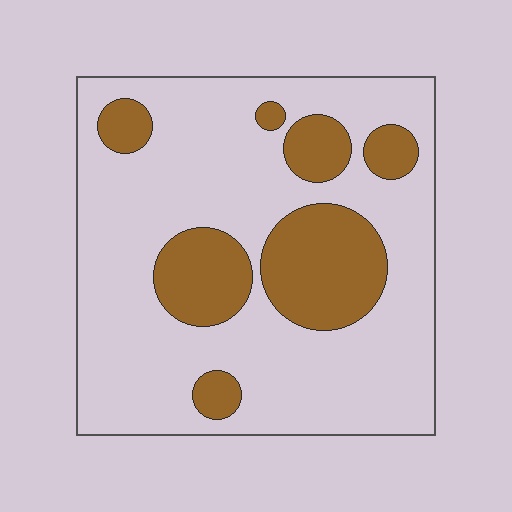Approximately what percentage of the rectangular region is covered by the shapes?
Approximately 25%.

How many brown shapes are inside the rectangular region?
7.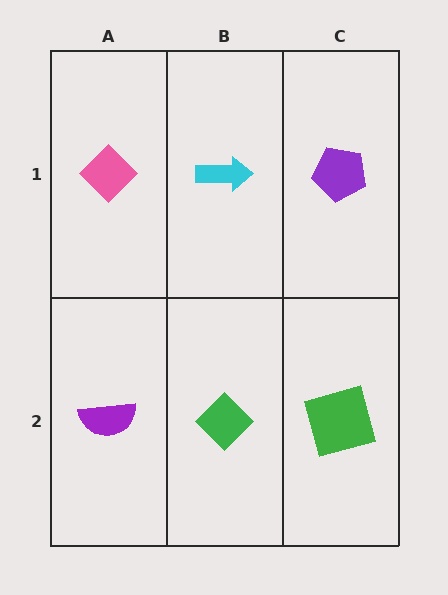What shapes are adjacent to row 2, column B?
A cyan arrow (row 1, column B), a purple semicircle (row 2, column A), a green square (row 2, column C).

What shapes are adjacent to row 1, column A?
A purple semicircle (row 2, column A), a cyan arrow (row 1, column B).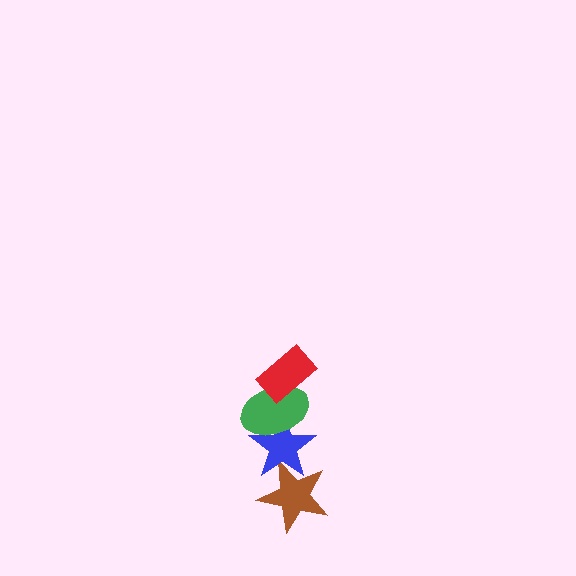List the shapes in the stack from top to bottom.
From top to bottom: the red rectangle, the green ellipse, the blue star, the brown star.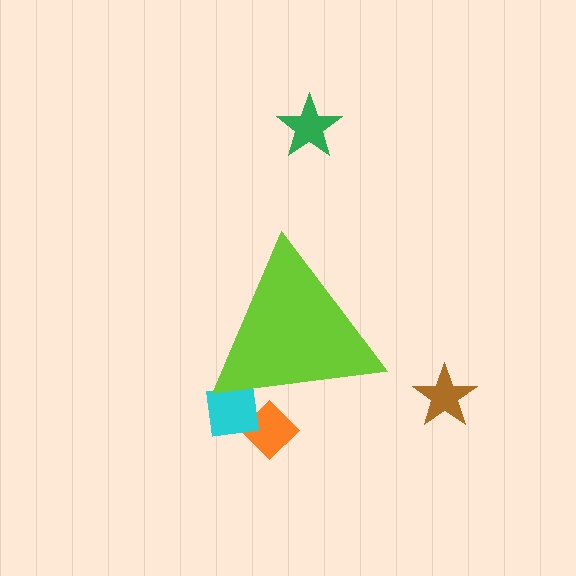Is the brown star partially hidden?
No, the brown star is fully visible.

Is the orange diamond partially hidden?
Yes, the orange diamond is partially hidden behind the lime triangle.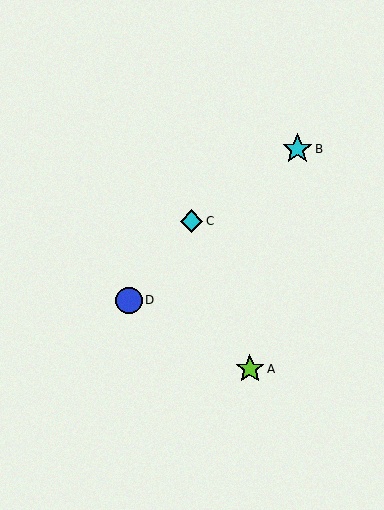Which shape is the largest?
The cyan star (labeled B) is the largest.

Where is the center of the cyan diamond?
The center of the cyan diamond is at (192, 221).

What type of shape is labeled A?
Shape A is a lime star.